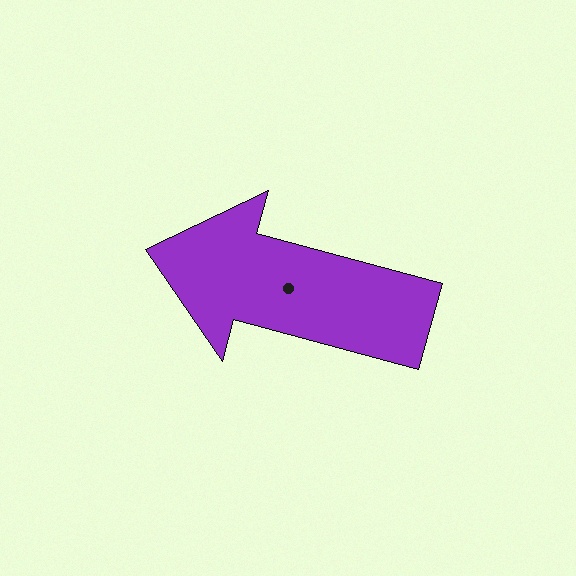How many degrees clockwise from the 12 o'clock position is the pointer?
Approximately 285 degrees.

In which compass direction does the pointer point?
West.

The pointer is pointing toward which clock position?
Roughly 10 o'clock.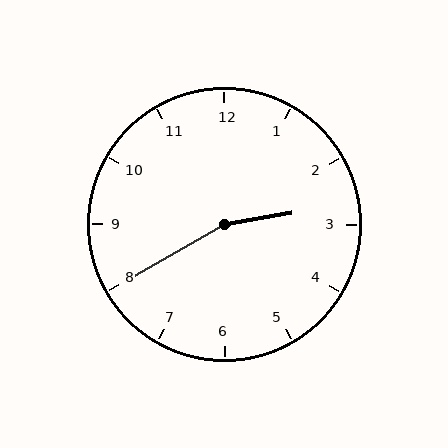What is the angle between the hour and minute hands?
Approximately 160 degrees.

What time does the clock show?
2:40.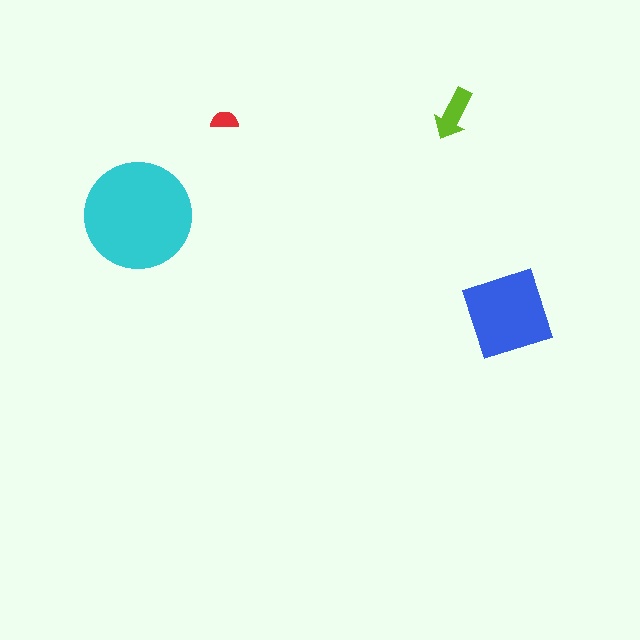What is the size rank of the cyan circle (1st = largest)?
1st.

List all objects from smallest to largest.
The red semicircle, the lime arrow, the blue diamond, the cyan circle.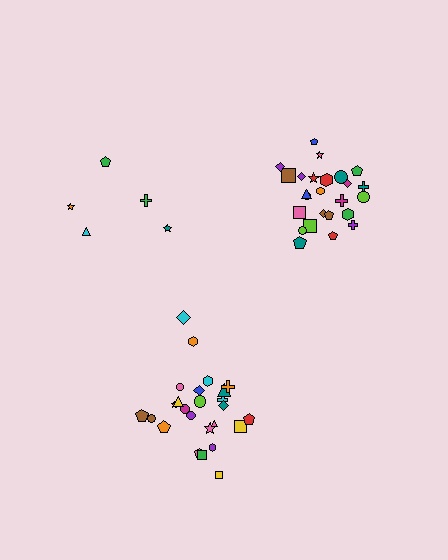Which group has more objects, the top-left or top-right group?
The top-right group.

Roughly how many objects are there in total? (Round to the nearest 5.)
Roughly 55 objects in total.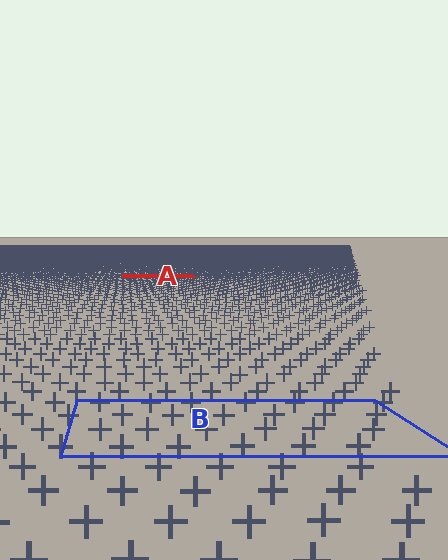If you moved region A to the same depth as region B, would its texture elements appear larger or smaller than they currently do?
They would appear larger. At a closer depth, the same texture elements are projected at a bigger on-screen size.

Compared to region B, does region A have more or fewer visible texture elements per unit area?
Region A has more texture elements per unit area — they are packed more densely because it is farther away.